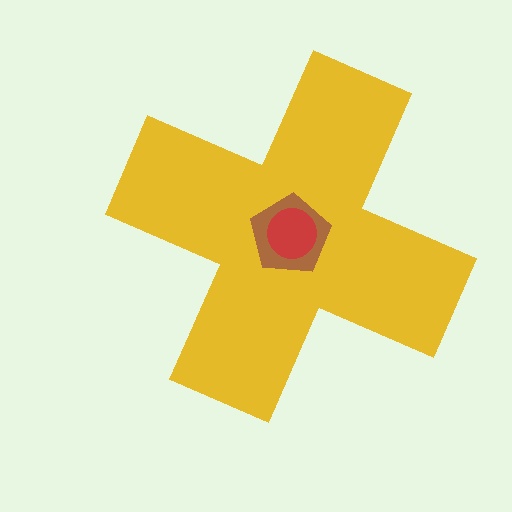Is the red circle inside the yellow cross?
Yes.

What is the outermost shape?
The yellow cross.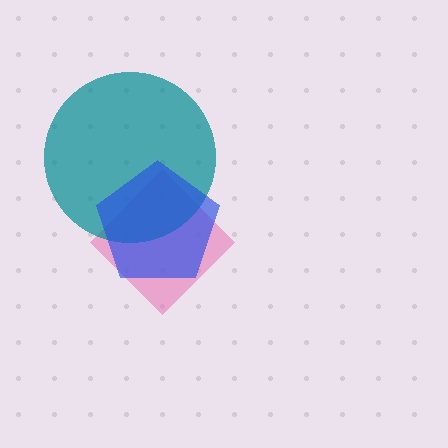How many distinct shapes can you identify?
There are 3 distinct shapes: a pink diamond, a teal circle, a blue pentagon.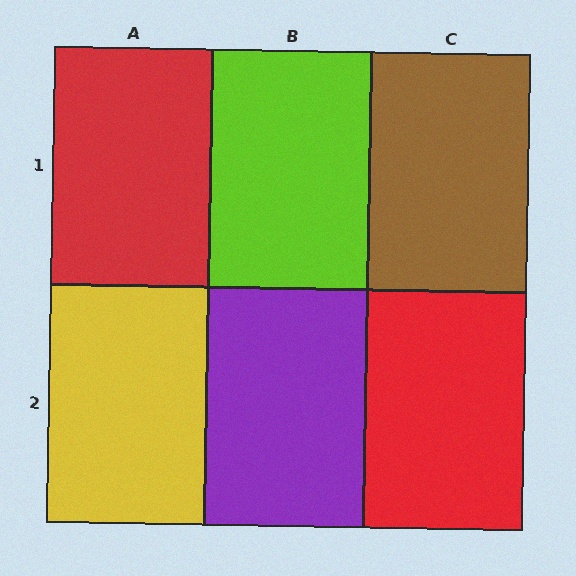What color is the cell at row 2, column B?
Purple.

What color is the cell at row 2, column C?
Red.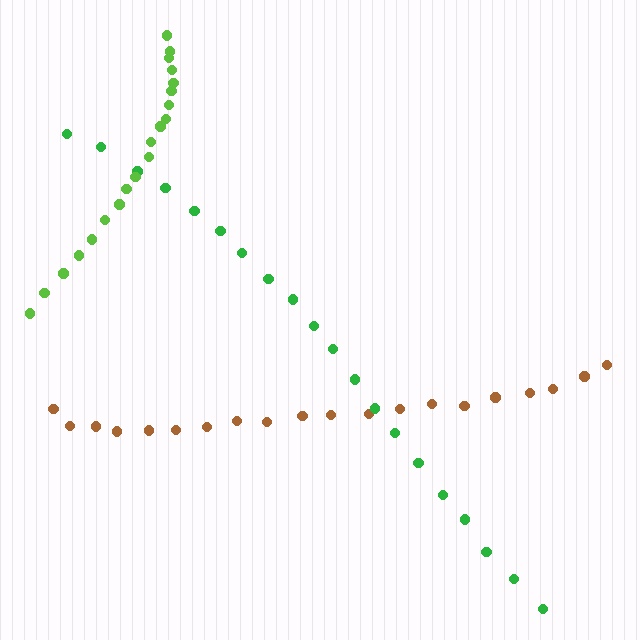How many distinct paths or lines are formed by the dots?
There are 3 distinct paths.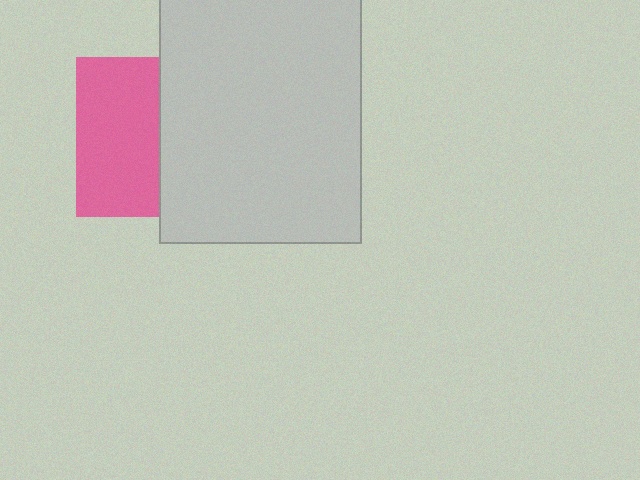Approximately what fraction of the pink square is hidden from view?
Roughly 48% of the pink square is hidden behind the light gray rectangle.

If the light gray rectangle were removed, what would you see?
You would see the complete pink square.